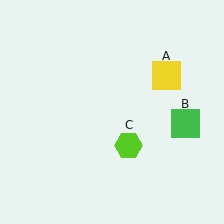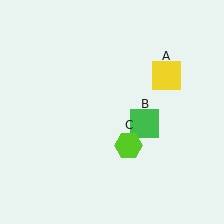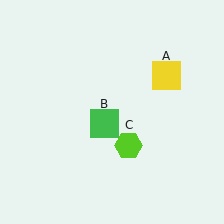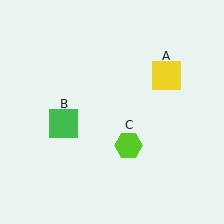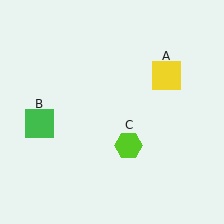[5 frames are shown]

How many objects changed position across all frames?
1 object changed position: green square (object B).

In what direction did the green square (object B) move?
The green square (object B) moved left.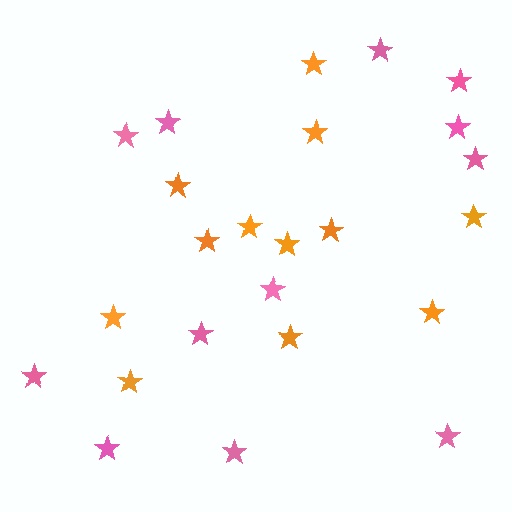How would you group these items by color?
There are 2 groups: one group of orange stars (12) and one group of pink stars (12).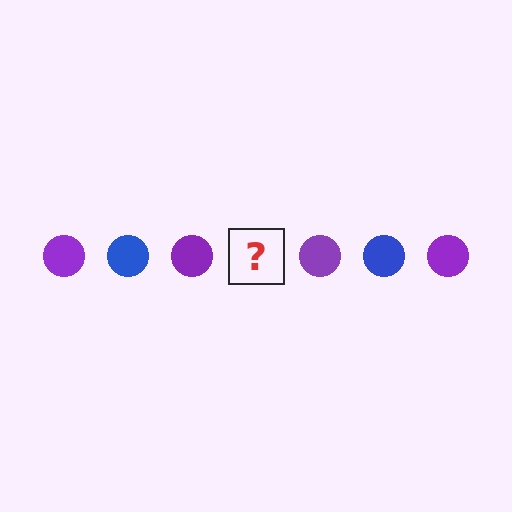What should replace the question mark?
The question mark should be replaced with a blue circle.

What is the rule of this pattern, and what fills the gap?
The rule is that the pattern cycles through purple, blue circles. The gap should be filled with a blue circle.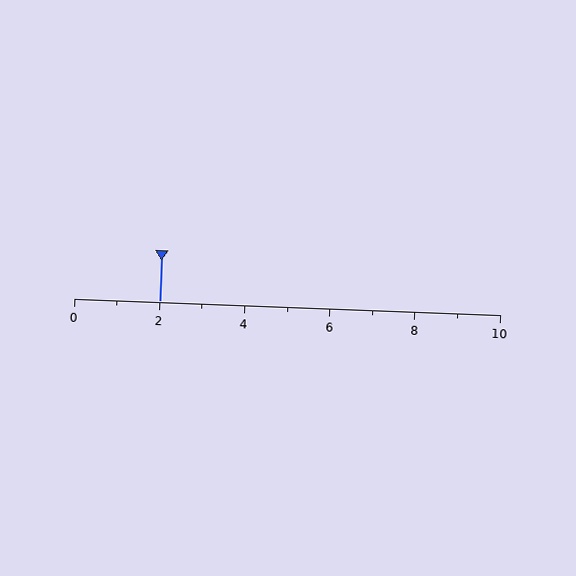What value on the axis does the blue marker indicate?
The marker indicates approximately 2.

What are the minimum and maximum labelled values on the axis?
The axis runs from 0 to 10.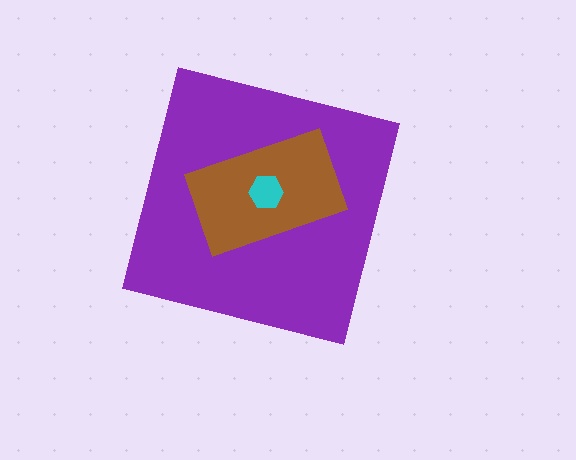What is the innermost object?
The cyan hexagon.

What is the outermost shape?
The purple square.